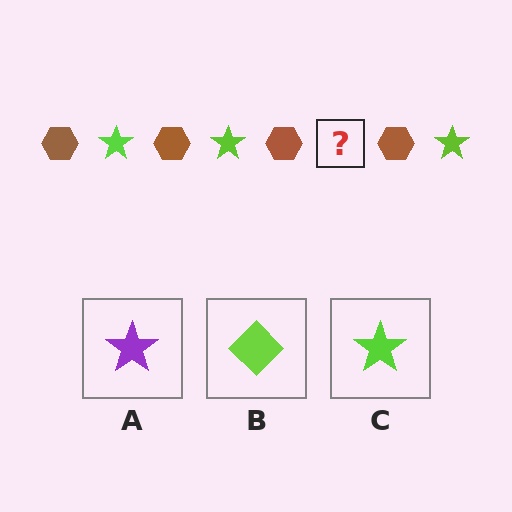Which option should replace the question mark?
Option C.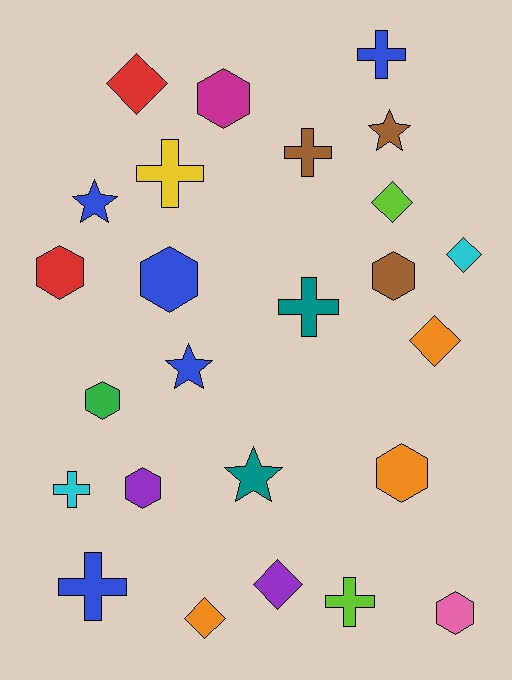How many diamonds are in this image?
There are 6 diamonds.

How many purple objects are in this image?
There are 2 purple objects.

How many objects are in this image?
There are 25 objects.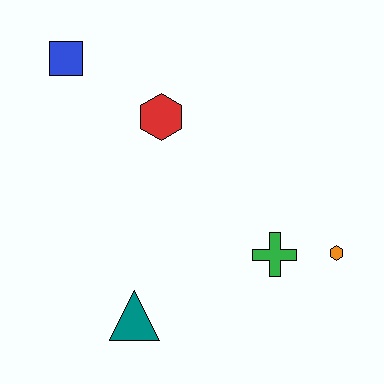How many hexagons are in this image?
There are 2 hexagons.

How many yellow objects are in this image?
There are no yellow objects.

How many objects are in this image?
There are 5 objects.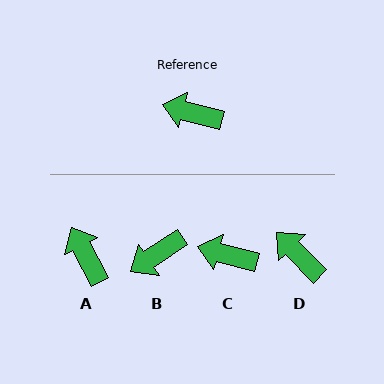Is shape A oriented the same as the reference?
No, it is off by about 47 degrees.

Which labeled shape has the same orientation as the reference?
C.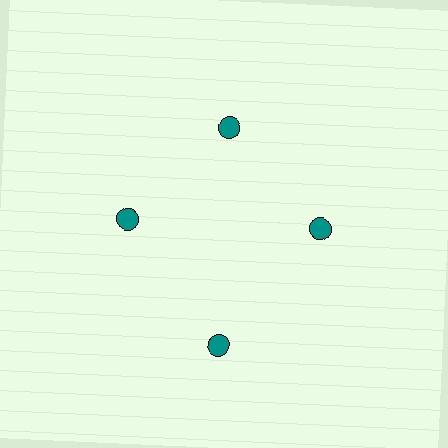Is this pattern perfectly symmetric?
No. The 4 teal circles are arranged in a ring, but one element near the 6 o'clock position is pushed outward from the center, breaking the 4-fold rotational symmetry.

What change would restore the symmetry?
The symmetry would be restored by moving it inward, back onto the ring so that all 4 circles sit at equal angles and equal distance from the center.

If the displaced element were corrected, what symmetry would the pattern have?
It would have 4-fold rotational symmetry — the pattern would map onto itself every 90 degrees.